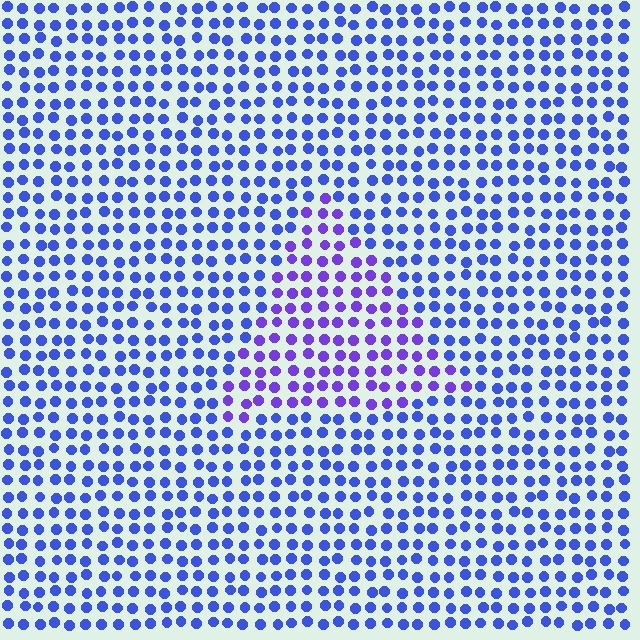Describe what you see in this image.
The image is filled with small blue elements in a uniform arrangement. A triangle-shaped region is visible where the elements are tinted to a slightly different hue, forming a subtle color boundary.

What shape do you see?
I see a triangle.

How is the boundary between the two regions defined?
The boundary is defined purely by a slight shift in hue (about 31 degrees). Spacing, size, and orientation are identical on both sides.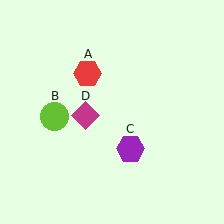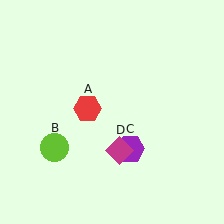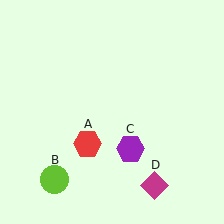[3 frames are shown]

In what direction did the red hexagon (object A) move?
The red hexagon (object A) moved down.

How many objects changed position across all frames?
3 objects changed position: red hexagon (object A), lime circle (object B), magenta diamond (object D).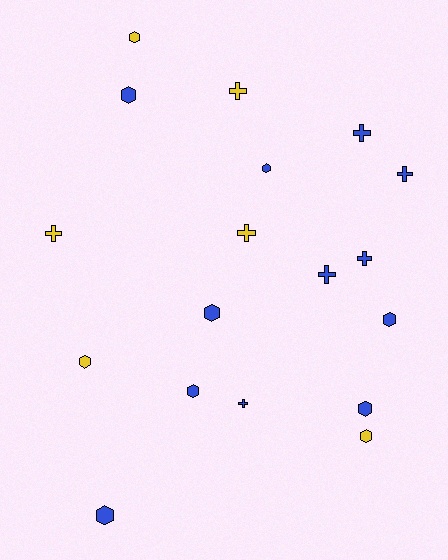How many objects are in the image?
There are 18 objects.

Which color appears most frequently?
Blue, with 12 objects.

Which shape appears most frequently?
Hexagon, with 10 objects.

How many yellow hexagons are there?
There are 3 yellow hexagons.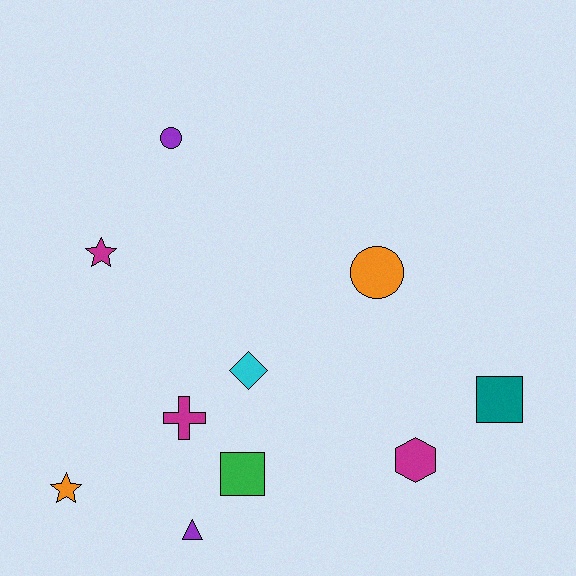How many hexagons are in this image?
There is 1 hexagon.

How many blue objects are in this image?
There are no blue objects.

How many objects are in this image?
There are 10 objects.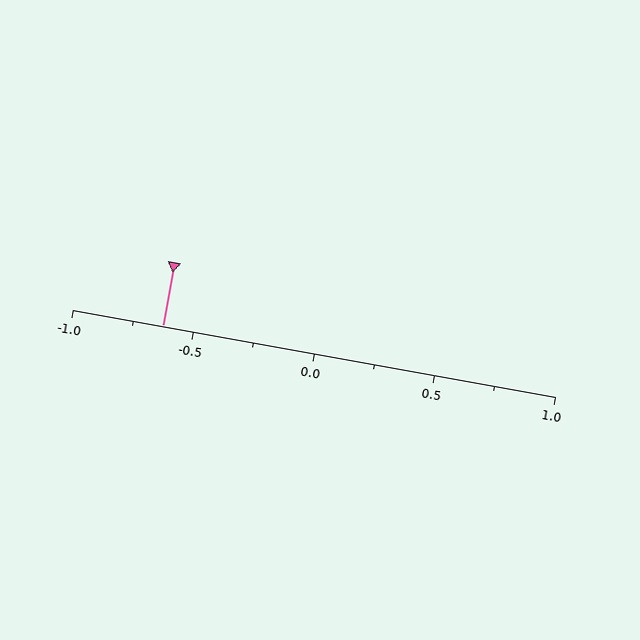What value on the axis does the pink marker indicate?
The marker indicates approximately -0.62.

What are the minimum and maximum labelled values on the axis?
The axis runs from -1.0 to 1.0.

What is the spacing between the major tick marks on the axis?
The major ticks are spaced 0.5 apart.